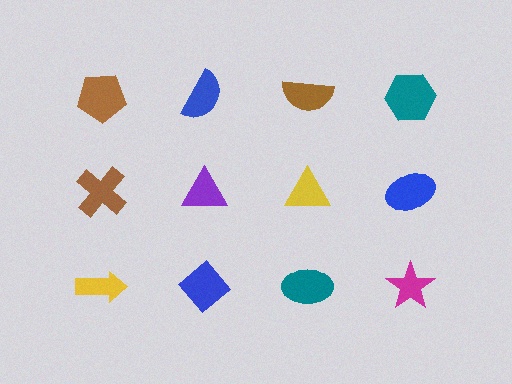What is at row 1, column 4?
A teal hexagon.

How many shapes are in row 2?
4 shapes.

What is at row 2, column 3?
A yellow triangle.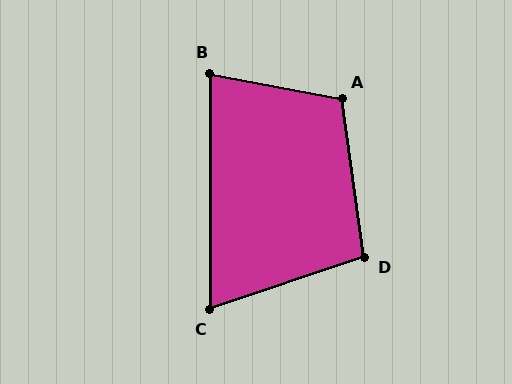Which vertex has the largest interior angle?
A, at approximately 109 degrees.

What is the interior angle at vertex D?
Approximately 101 degrees (obtuse).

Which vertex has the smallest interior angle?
C, at approximately 71 degrees.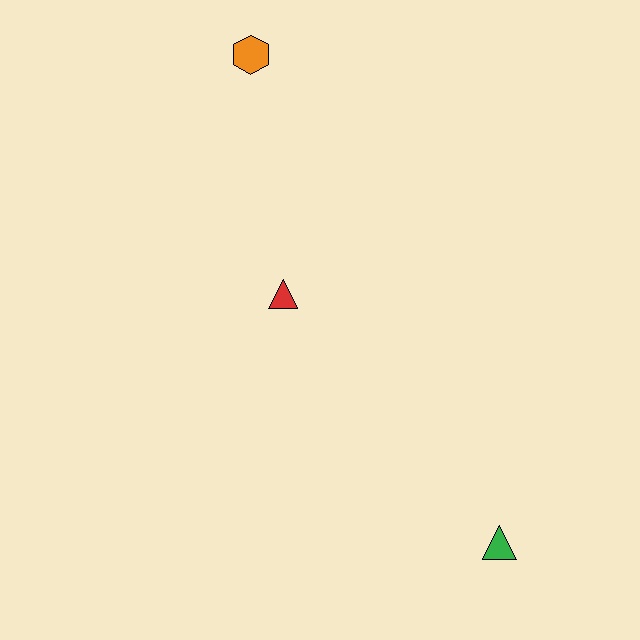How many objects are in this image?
There are 3 objects.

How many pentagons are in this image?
There are no pentagons.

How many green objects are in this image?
There is 1 green object.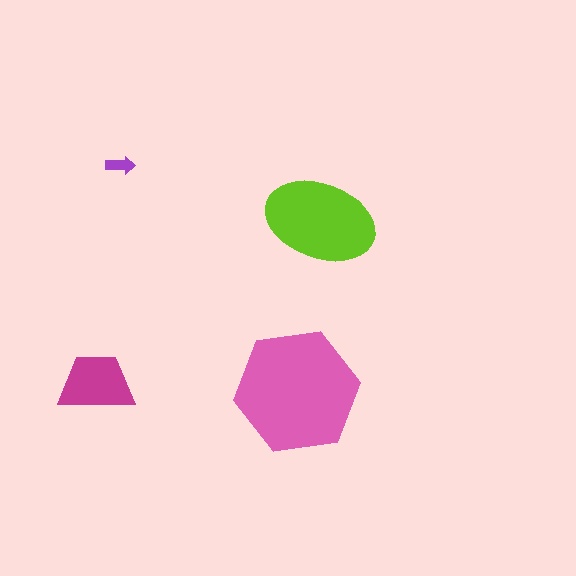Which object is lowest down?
The pink hexagon is bottommost.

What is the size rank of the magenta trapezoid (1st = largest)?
3rd.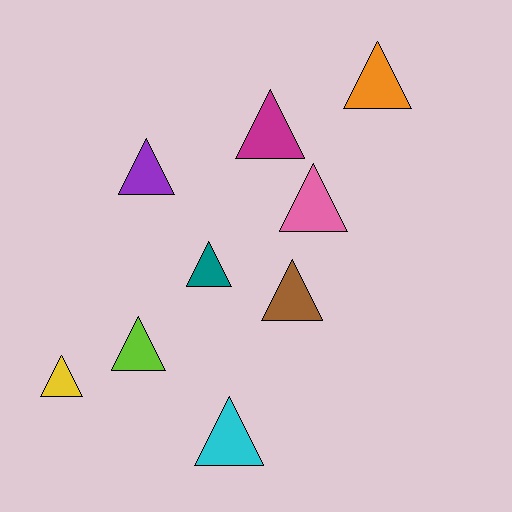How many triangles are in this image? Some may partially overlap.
There are 9 triangles.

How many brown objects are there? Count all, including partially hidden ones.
There is 1 brown object.